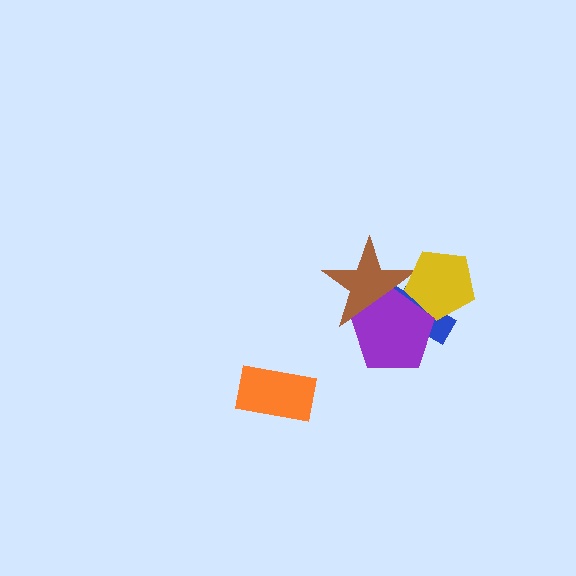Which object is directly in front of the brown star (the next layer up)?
The yellow pentagon is directly in front of the brown star.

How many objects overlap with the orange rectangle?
0 objects overlap with the orange rectangle.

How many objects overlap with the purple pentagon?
3 objects overlap with the purple pentagon.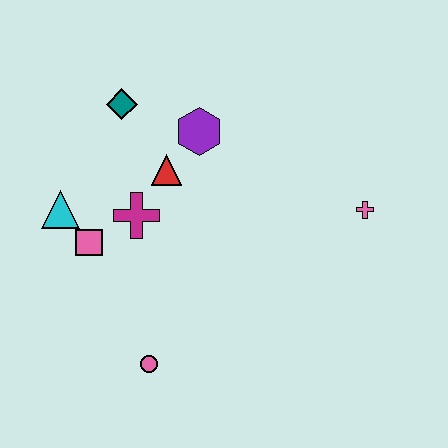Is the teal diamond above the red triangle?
Yes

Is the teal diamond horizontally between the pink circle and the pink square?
Yes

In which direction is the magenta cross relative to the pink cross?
The magenta cross is to the left of the pink cross.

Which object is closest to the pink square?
The cyan triangle is closest to the pink square.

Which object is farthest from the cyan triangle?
The pink cross is farthest from the cyan triangle.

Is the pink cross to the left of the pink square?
No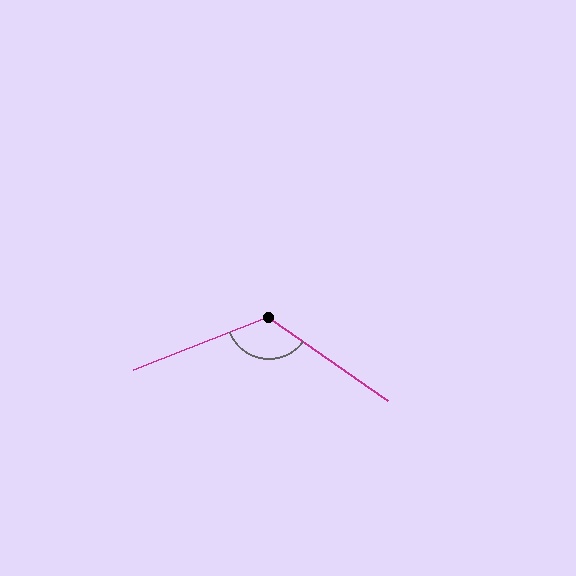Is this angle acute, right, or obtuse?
It is obtuse.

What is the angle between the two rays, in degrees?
Approximately 123 degrees.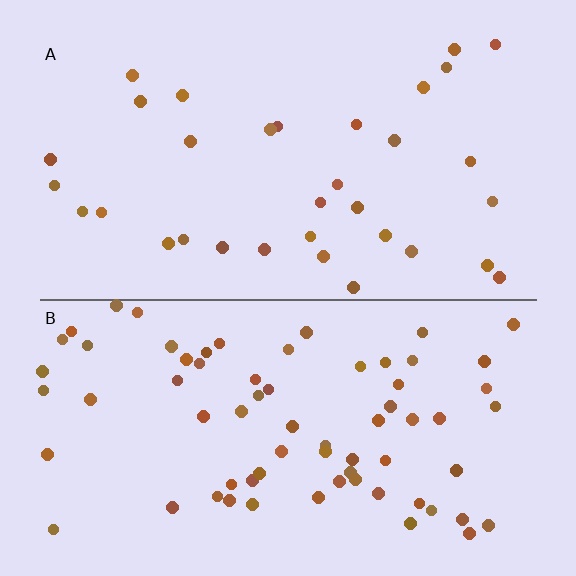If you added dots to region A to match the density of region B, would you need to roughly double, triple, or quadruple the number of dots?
Approximately double.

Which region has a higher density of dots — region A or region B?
B (the bottom).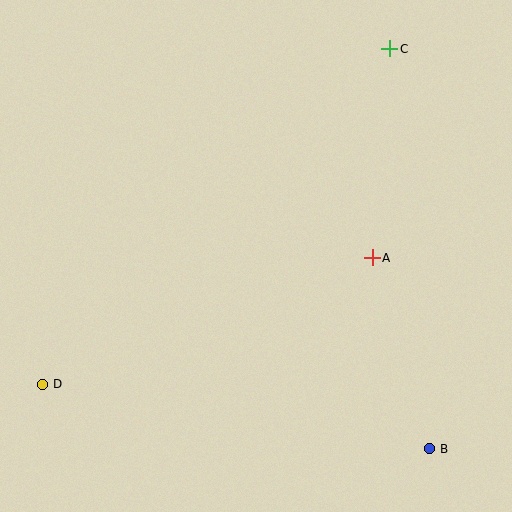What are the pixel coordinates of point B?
Point B is at (429, 449).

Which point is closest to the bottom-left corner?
Point D is closest to the bottom-left corner.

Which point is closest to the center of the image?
Point A at (372, 258) is closest to the center.